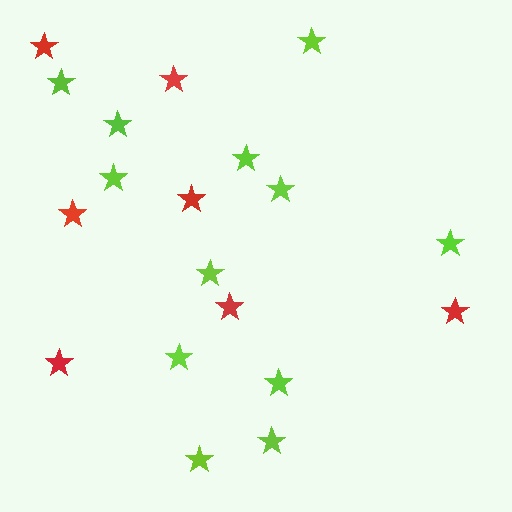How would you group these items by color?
There are 2 groups: one group of lime stars (12) and one group of red stars (7).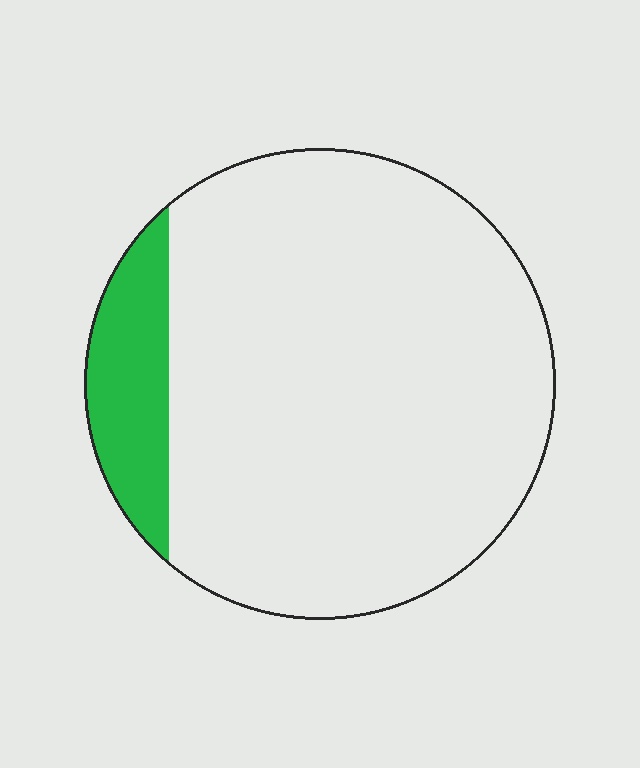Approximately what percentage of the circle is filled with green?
Approximately 10%.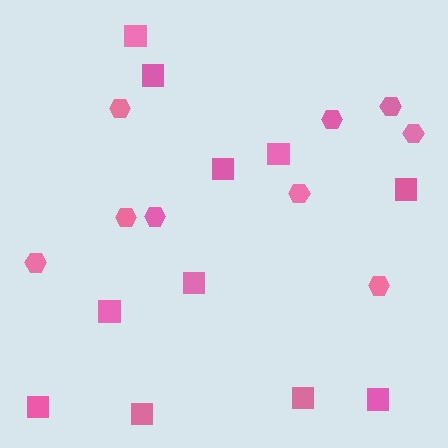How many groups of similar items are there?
There are 2 groups: one group of hexagons (9) and one group of squares (11).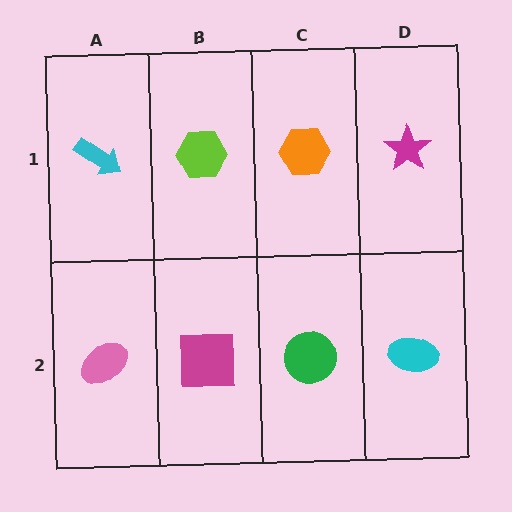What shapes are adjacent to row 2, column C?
An orange hexagon (row 1, column C), a magenta square (row 2, column B), a cyan ellipse (row 2, column D).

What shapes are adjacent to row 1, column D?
A cyan ellipse (row 2, column D), an orange hexagon (row 1, column C).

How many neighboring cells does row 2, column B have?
3.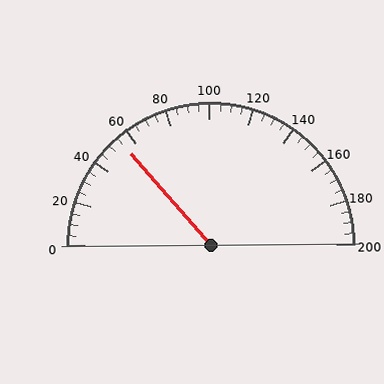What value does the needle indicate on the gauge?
The needle indicates approximately 55.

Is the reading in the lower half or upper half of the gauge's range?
The reading is in the lower half of the range (0 to 200).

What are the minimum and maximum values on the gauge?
The gauge ranges from 0 to 200.